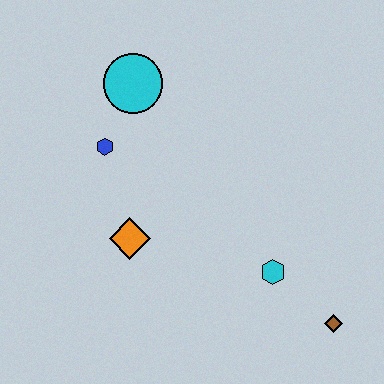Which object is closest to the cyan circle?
The blue hexagon is closest to the cyan circle.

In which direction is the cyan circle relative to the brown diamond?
The cyan circle is above the brown diamond.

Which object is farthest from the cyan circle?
The brown diamond is farthest from the cyan circle.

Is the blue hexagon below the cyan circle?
Yes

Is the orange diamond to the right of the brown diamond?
No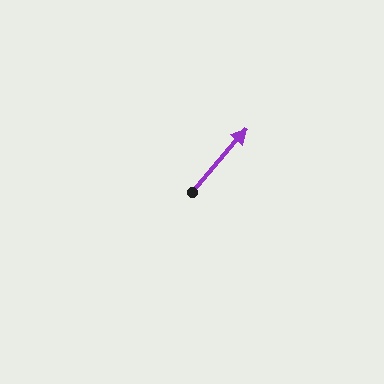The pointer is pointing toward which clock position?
Roughly 1 o'clock.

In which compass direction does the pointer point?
Northeast.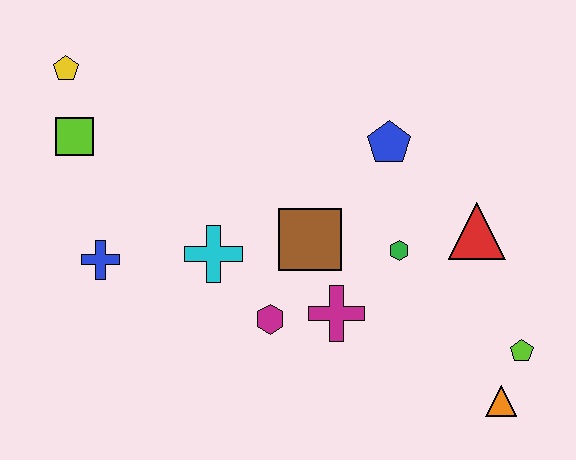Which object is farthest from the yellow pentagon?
The orange triangle is farthest from the yellow pentagon.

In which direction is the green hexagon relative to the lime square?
The green hexagon is to the right of the lime square.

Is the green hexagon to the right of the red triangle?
No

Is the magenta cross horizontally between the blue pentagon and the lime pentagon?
No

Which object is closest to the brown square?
The magenta cross is closest to the brown square.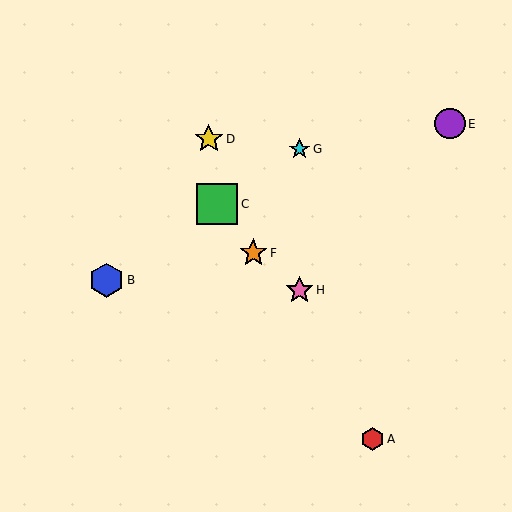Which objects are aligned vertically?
Objects G, H are aligned vertically.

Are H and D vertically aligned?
No, H is at x≈300 and D is at x≈209.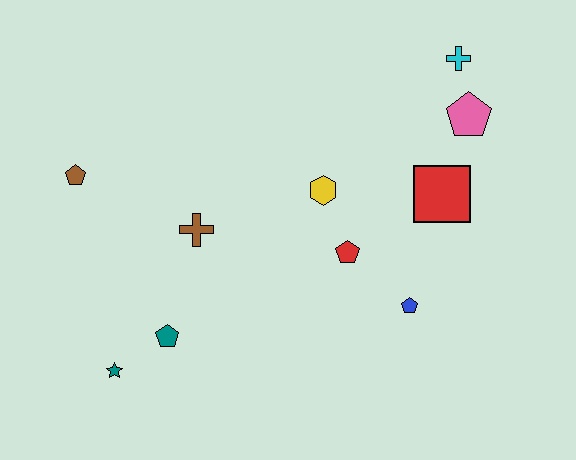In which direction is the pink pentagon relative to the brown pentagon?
The pink pentagon is to the right of the brown pentagon.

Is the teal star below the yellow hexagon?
Yes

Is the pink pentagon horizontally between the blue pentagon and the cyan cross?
No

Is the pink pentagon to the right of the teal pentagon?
Yes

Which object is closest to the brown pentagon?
The brown cross is closest to the brown pentagon.